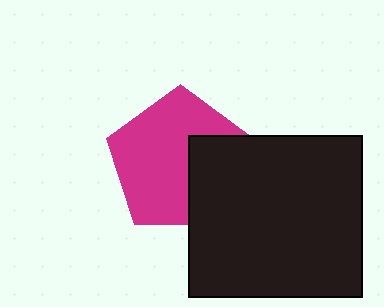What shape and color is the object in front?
The object in front is a black rectangle.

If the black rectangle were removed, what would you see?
You would see the complete magenta pentagon.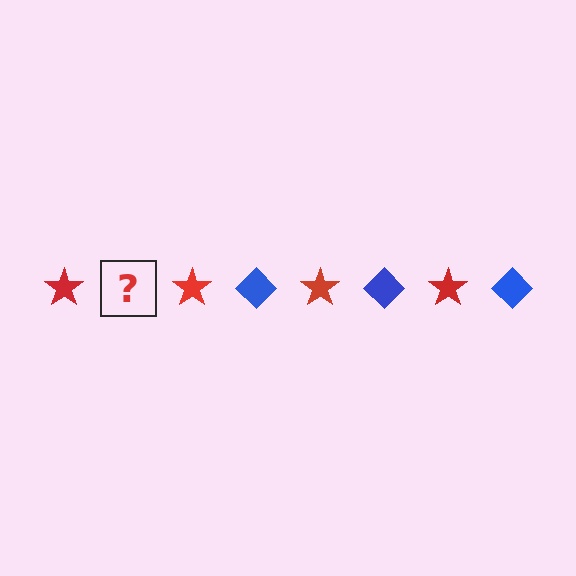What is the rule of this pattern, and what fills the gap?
The rule is that the pattern alternates between red star and blue diamond. The gap should be filled with a blue diamond.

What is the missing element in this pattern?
The missing element is a blue diamond.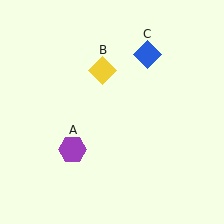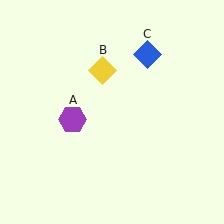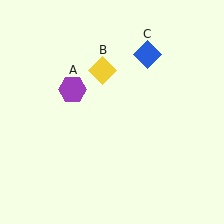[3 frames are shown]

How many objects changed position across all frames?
1 object changed position: purple hexagon (object A).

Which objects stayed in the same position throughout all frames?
Yellow diamond (object B) and blue diamond (object C) remained stationary.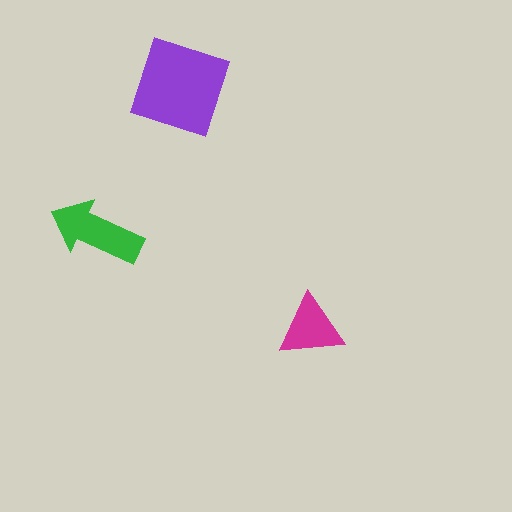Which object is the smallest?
The magenta triangle.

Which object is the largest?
The purple square.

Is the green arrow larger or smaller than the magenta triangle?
Larger.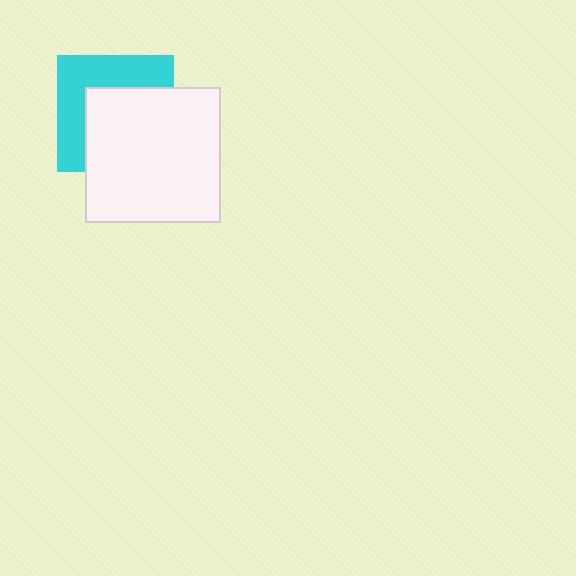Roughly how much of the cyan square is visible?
About half of it is visible (roughly 45%).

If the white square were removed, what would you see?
You would see the complete cyan square.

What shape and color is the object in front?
The object in front is a white square.